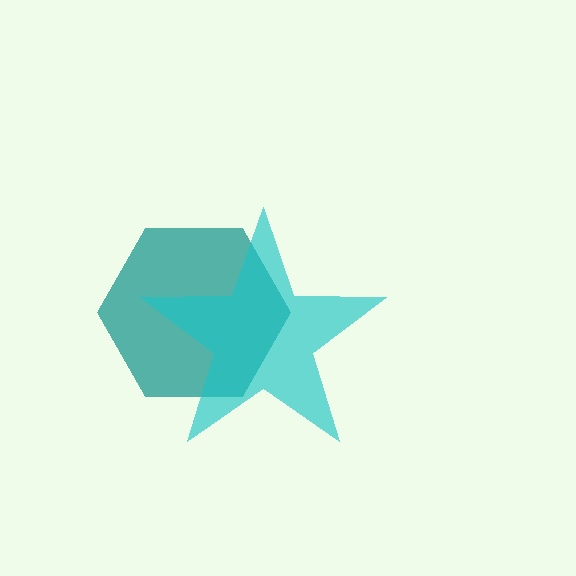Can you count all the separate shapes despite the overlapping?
Yes, there are 2 separate shapes.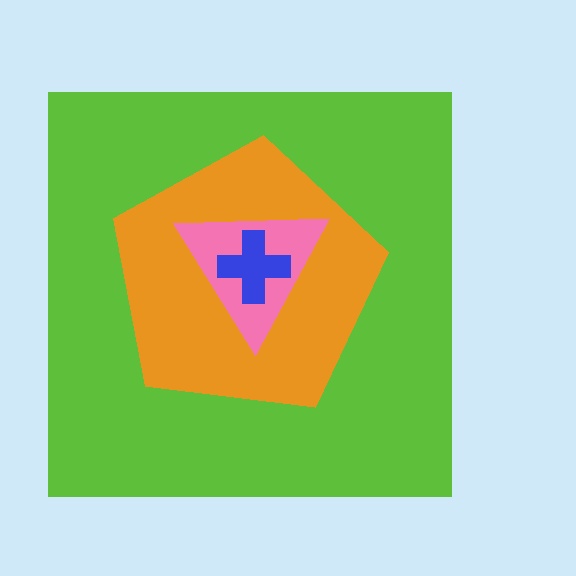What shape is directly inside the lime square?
The orange pentagon.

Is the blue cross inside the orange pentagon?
Yes.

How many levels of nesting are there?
4.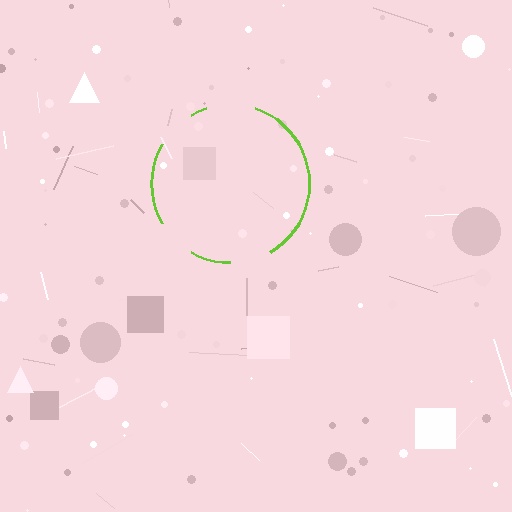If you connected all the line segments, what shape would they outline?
They would outline a circle.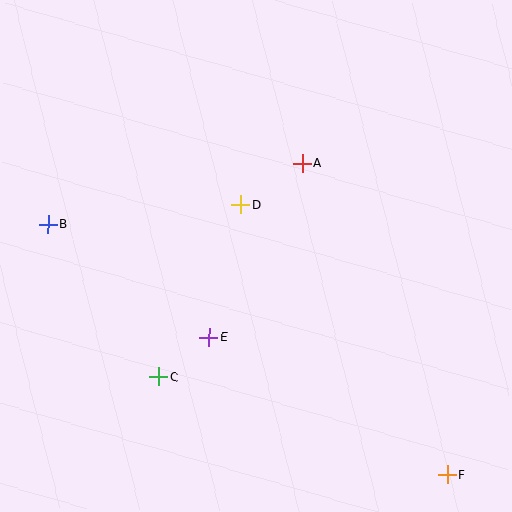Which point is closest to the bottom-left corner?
Point C is closest to the bottom-left corner.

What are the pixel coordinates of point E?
Point E is at (209, 337).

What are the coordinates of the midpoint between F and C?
The midpoint between F and C is at (303, 426).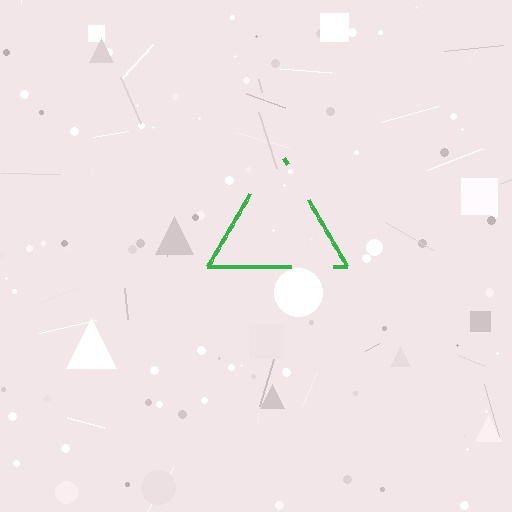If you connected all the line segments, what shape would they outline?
They would outline a triangle.